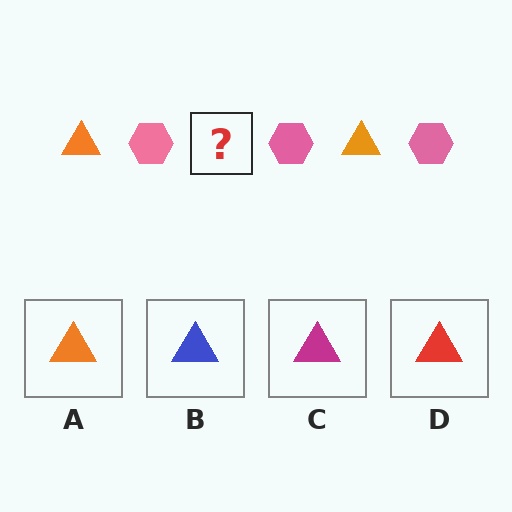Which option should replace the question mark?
Option A.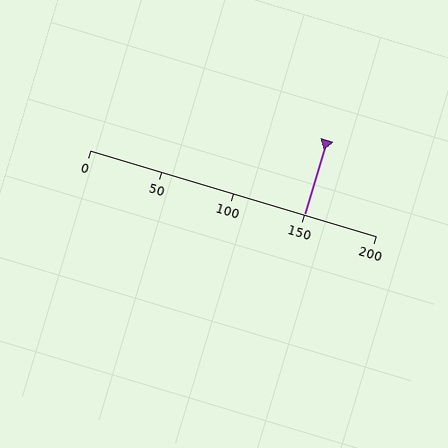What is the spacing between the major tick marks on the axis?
The major ticks are spaced 50 apart.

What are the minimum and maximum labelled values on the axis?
The axis runs from 0 to 200.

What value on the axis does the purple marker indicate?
The marker indicates approximately 150.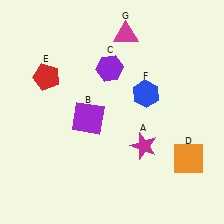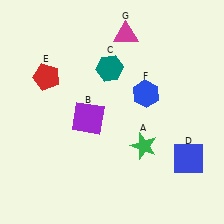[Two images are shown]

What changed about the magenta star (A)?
In Image 1, A is magenta. In Image 2, it changed to green.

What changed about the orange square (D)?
In Image 1, D is orange. In Image 2, it changed to blue.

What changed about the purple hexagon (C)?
In Image 1, C is purple. In Image 2, it changed to teal.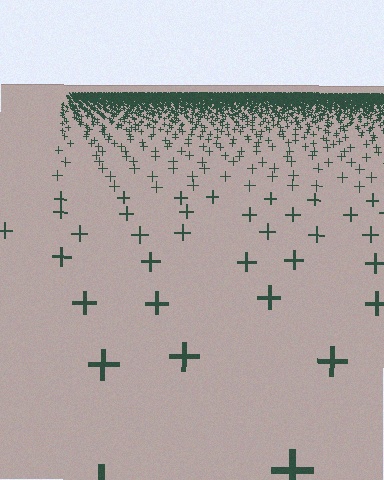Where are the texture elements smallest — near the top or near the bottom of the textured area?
Near the top.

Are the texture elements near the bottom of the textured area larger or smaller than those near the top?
Larger. Near the bottom, elements are closer to the viewer and appear at a bigger on-screen size.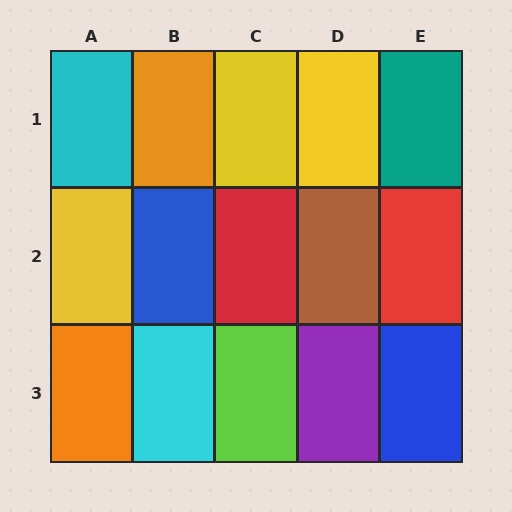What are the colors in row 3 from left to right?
Orange, cyan, lime, purple, blue.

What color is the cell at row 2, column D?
Brown.